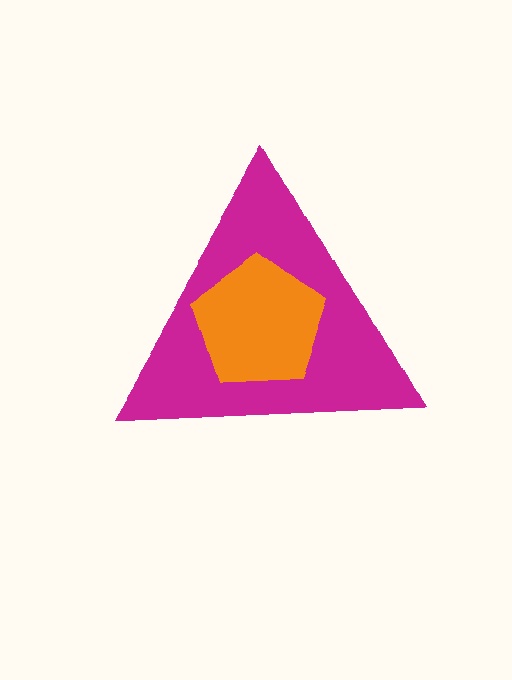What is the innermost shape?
The orange pentagon.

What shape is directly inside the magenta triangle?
The orange pentagon.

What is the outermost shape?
The magenta triangle.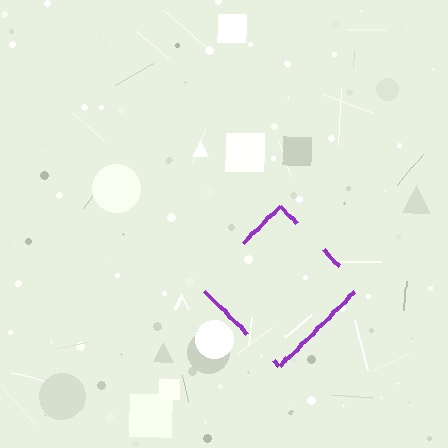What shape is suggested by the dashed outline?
The dashed outline suggests a diamond.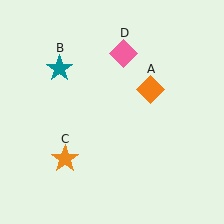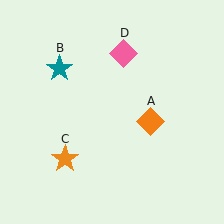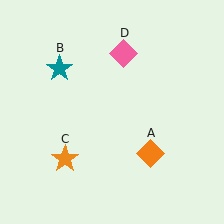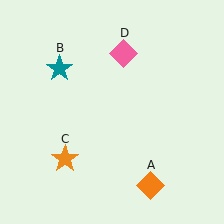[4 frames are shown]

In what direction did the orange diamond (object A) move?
The orange diamond (object A) moved down.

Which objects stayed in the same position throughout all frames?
Teal star (object B) and orange star (object C) and pink diamond (object D) remained stationary.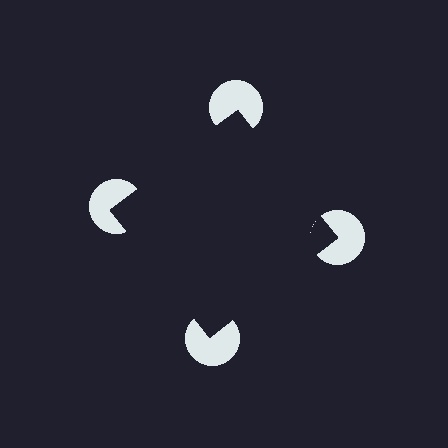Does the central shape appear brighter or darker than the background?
It typically appears slightly darker than the background, even though no actual brightness change is drawn.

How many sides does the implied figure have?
4 sides.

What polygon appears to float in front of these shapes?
An illusory square — its edges are inferred from the aligned wedge cuts in the pac-man discs, not physically drawn.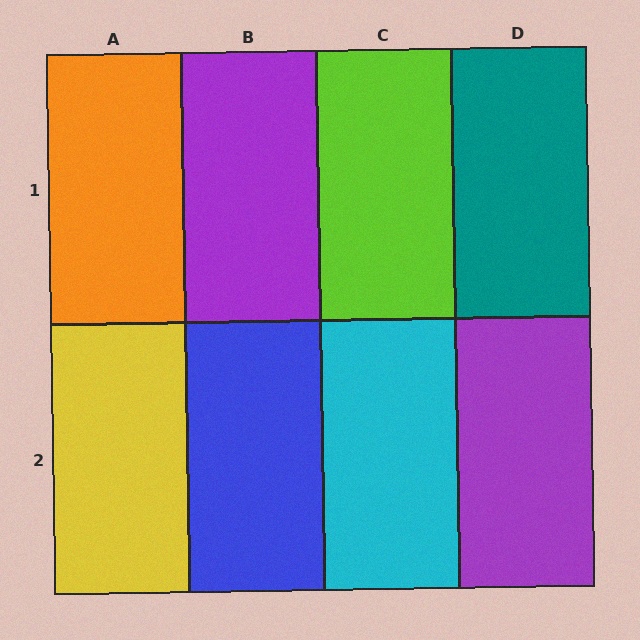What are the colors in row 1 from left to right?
Orange, purple, lime, teal.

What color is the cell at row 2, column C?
Cyan.